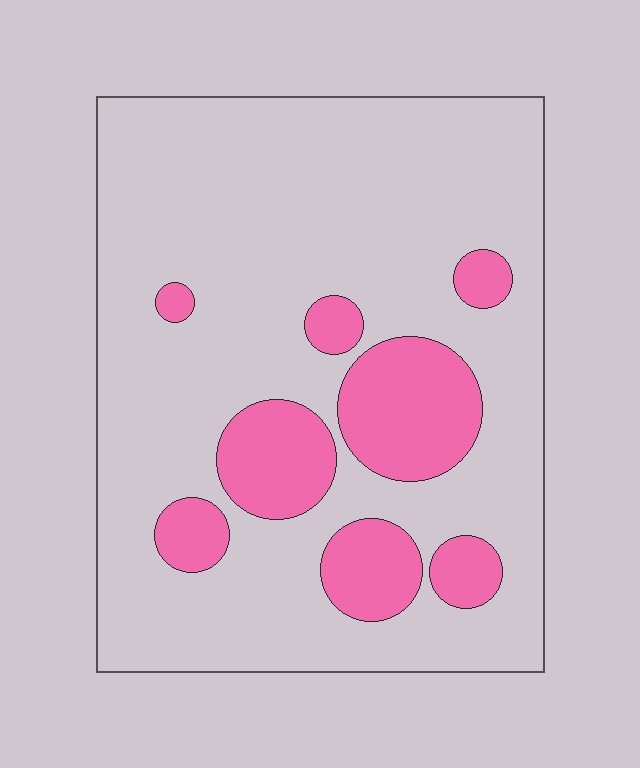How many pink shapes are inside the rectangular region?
8.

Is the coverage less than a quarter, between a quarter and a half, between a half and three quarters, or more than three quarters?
Less than a quarter.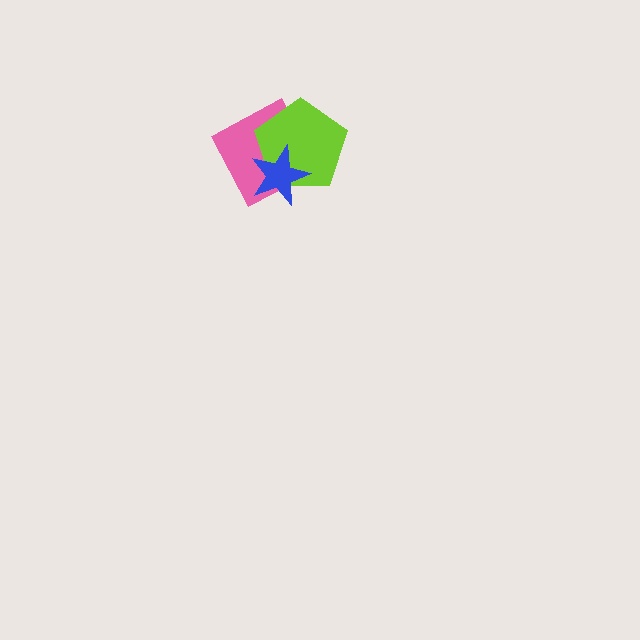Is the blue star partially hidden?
No, no other shape covers it.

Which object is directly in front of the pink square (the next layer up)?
The lime pentagon is directly in front of the pink square.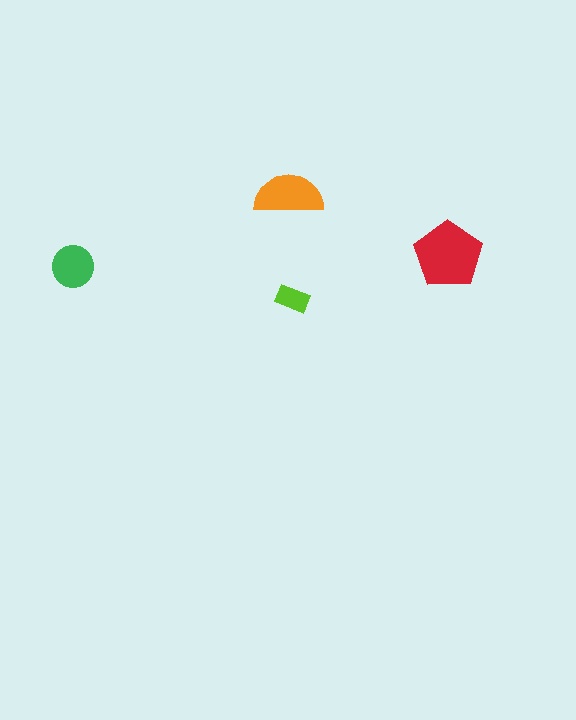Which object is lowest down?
The lime rectangle is bottommost.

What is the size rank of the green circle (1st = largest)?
3rd.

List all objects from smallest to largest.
The lime rectangle, the green circle, the orange semicircle, the red pentagon.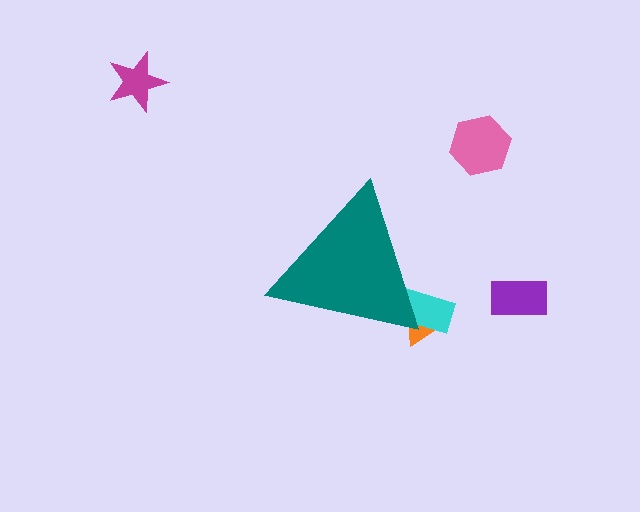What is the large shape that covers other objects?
A teal triangle.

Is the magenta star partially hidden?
No, the magenta star is fully visible.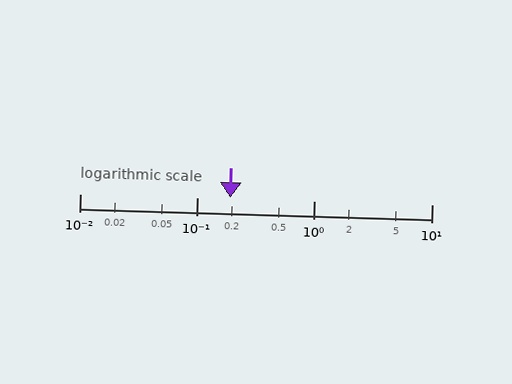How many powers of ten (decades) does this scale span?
The scale spans 3 decades, from 0.01 to 10.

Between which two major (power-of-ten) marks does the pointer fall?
The pointer is between 0.1 and 1.